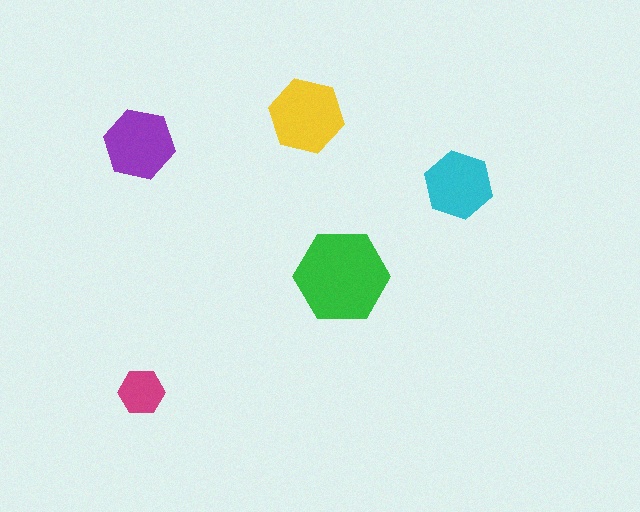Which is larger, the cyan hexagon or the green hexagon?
The green one.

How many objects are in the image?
There are 5 objects in the image.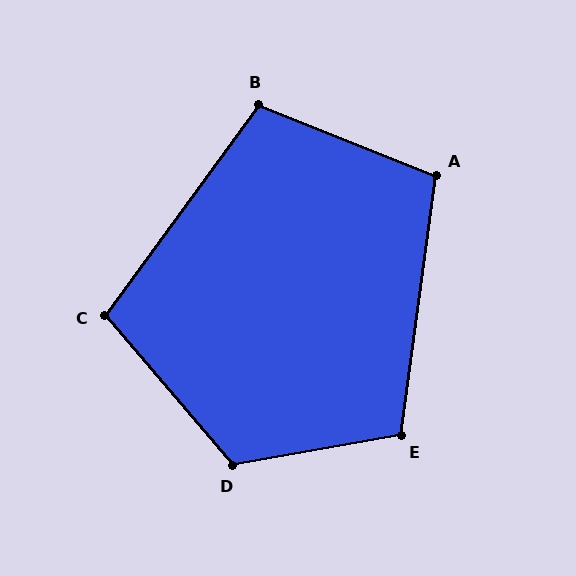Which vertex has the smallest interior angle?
C, at approximately 103 degrees.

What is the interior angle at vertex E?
Approximately 108 degrees (obtuse).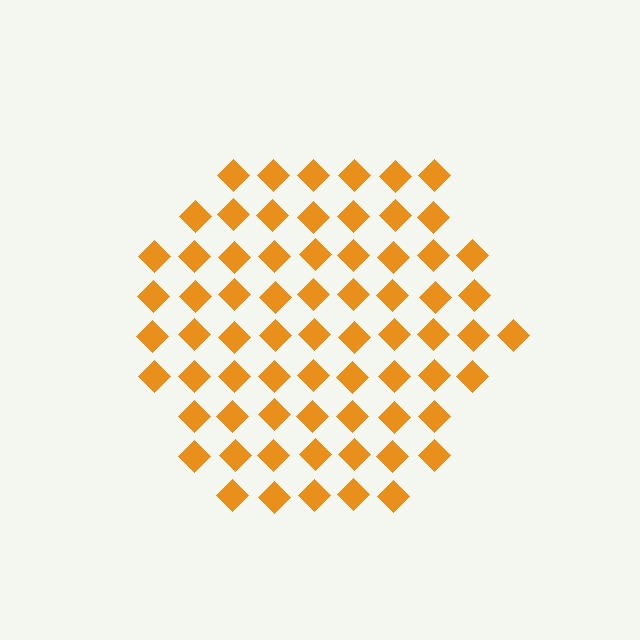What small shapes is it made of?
It is made of small diamonds.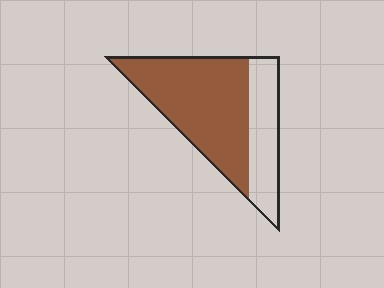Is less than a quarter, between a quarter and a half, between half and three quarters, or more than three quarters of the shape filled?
Between half and three quarters.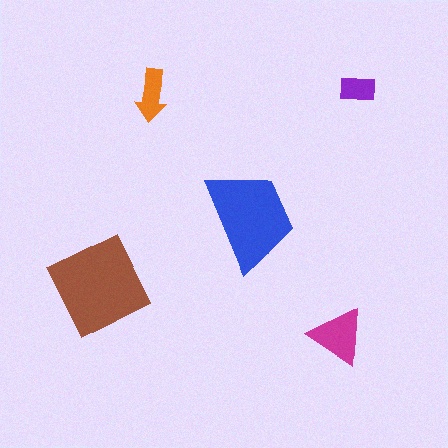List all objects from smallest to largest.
The purple rectangle, the orange arrow, the magenta triangle, the blue trapezoid, the brown square.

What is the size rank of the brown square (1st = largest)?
1st.